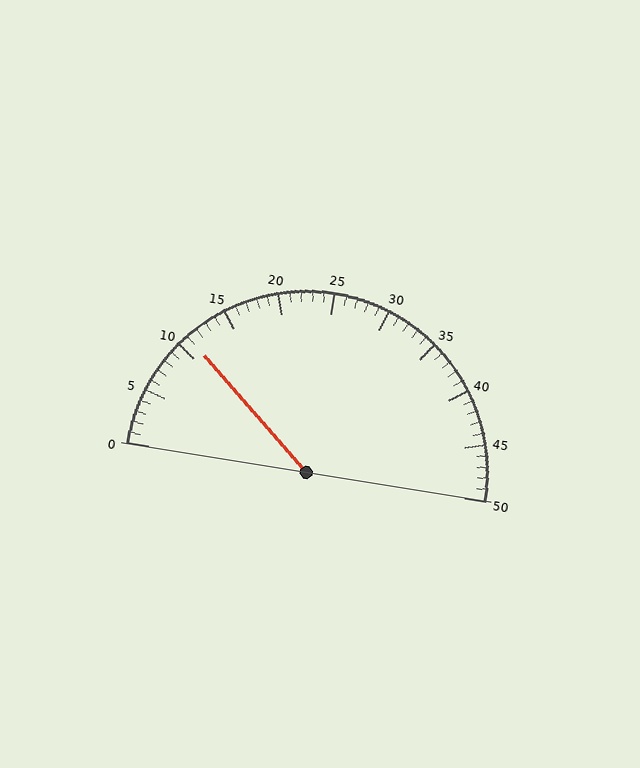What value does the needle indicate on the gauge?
The needle indicates approximately 11.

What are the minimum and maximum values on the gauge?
The gauge ranges from 0 to 50.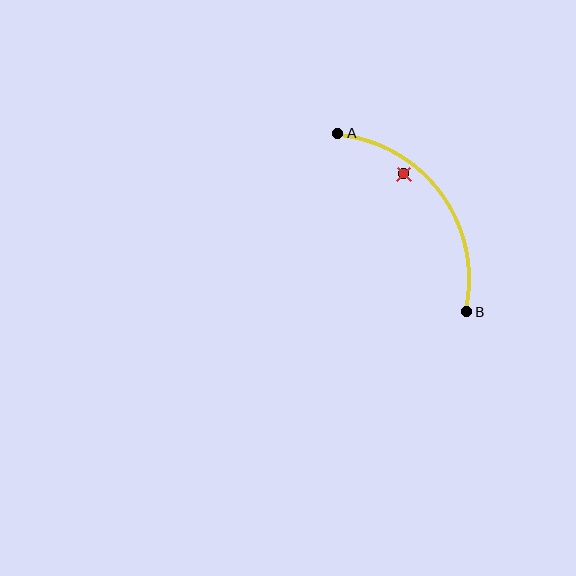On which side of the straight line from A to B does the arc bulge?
The arc bulges above and to the right of the straight line connecting A and B.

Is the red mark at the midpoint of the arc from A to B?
No — the red mark does not lie on the arc at all. It sits slightly inside the curve.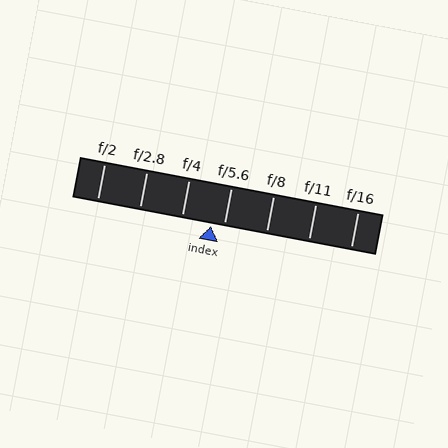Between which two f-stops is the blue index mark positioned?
The index mark is between f/4 and f/5.6.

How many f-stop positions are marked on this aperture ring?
There are 7 f-stop positions marked.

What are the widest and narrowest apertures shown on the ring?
The widest aperture shown is f/2 and the narrowest is f/16.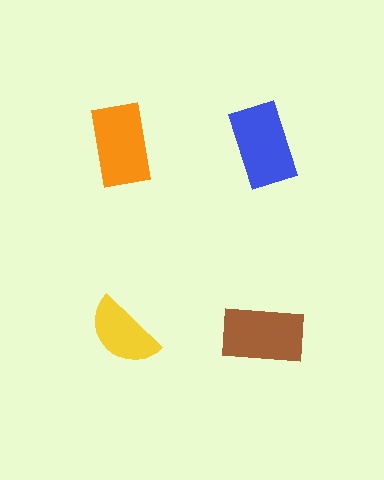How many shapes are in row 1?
2 shapes.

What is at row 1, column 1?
An orange rectangle.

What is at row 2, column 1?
A yellow semicircle.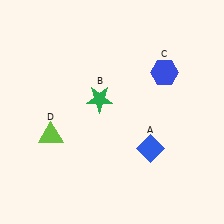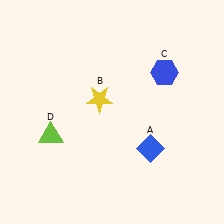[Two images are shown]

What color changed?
The star (B) changed from green in Image 1 to yellow in Image 2.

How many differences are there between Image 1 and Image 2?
There is 1 difference between the two images.